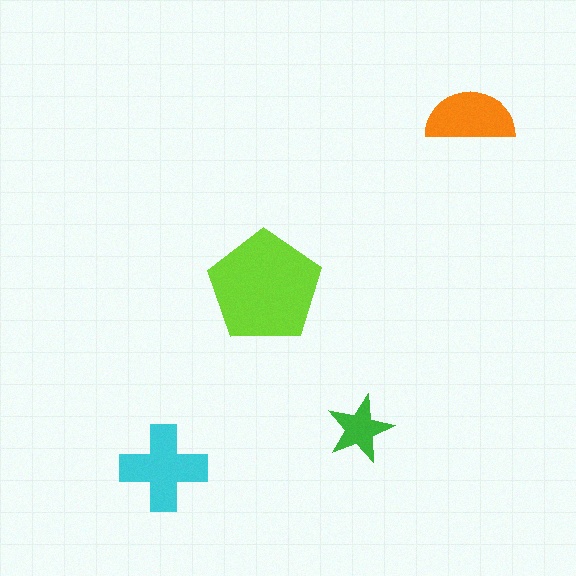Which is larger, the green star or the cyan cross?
The cyan cross.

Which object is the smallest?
The green star.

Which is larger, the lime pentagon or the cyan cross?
The lime pentagon.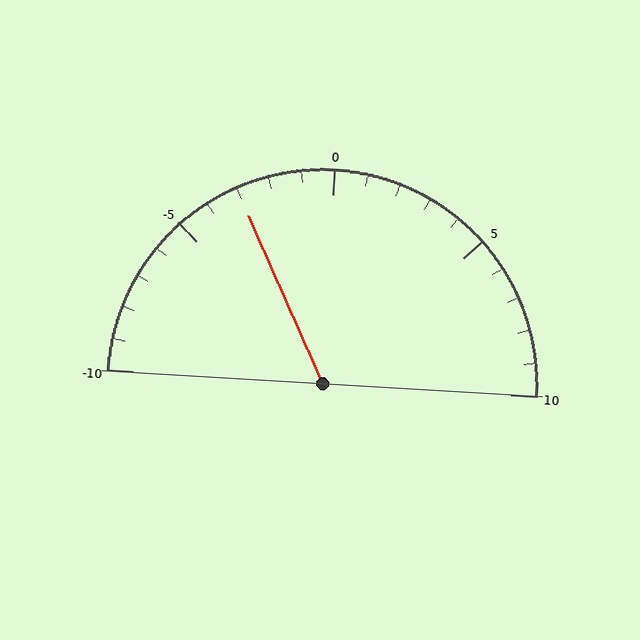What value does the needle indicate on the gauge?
The needle indicates approximately -3.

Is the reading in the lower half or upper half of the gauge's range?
The reading is in the lower half of the range (-10 to 10).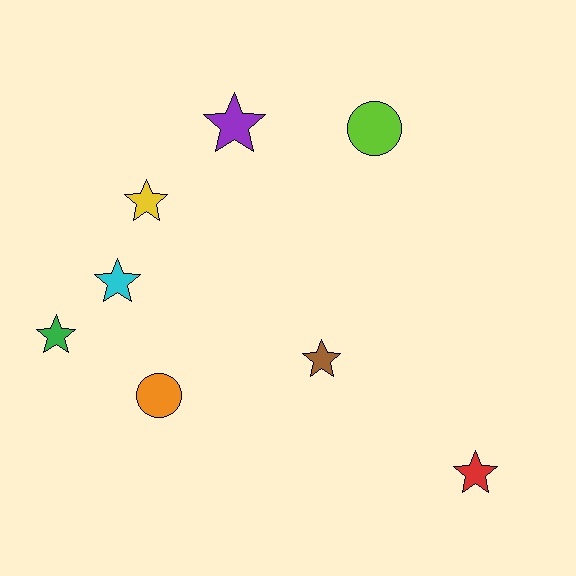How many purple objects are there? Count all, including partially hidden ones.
There is 1 purple object.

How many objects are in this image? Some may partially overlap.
There are 8 objects.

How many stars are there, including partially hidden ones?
There are 6 stars.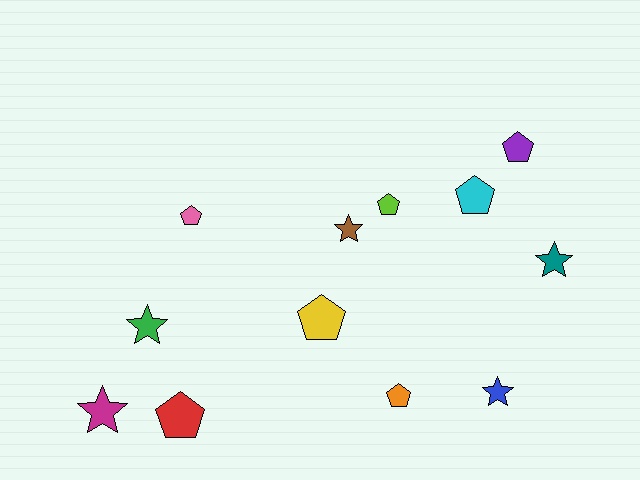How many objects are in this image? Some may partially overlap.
There are 12 objects.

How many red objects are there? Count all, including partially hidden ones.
There is 1 red object.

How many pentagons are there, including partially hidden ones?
There are 7 pentagons.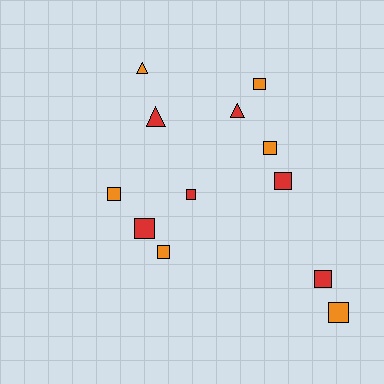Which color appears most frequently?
Orange, with 6 objects.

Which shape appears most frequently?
Square, with 9 objects.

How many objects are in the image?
There are 12 objects.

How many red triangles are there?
There are 2 red triangles.